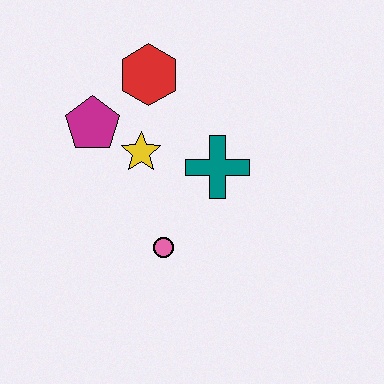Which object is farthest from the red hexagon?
The pink circle is farthest from the red hexagon.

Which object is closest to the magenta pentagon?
The yellow star is closest to the magenta pentagon.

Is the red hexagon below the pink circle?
No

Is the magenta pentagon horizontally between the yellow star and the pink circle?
No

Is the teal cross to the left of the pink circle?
No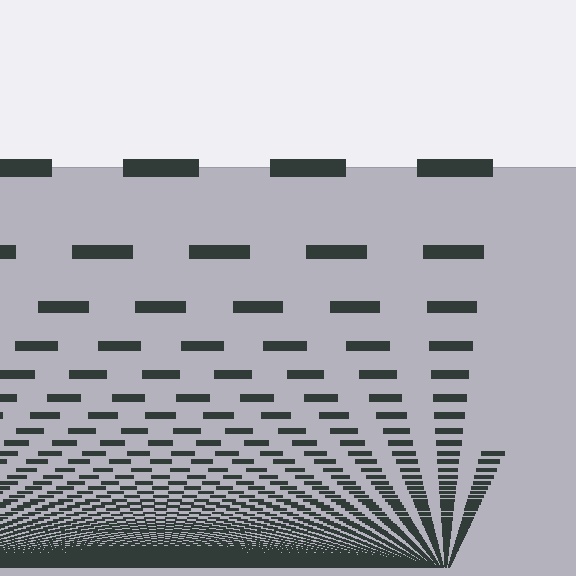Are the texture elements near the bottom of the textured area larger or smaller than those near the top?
Smaller. The gradient is inverted — elements near the bottom are smaller and denser.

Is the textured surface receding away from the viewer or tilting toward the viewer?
The surface appears to tilt toward the viewer. Texture elements get larger and sparser toward the top.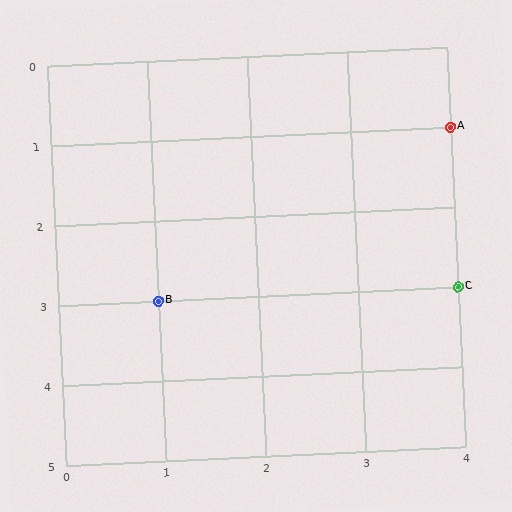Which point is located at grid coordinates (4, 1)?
Point A is at (4, 1).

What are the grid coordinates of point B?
Point B is at grid coordinates (1, 3).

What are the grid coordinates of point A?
Point A is at grid coordinates (4, 1).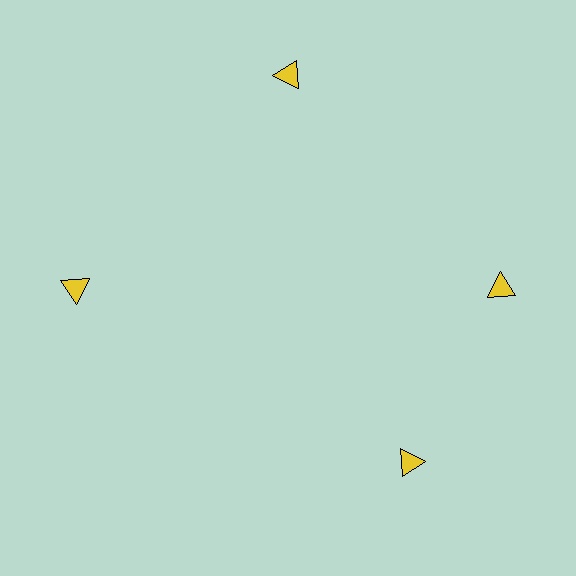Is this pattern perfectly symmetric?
No. The 4 yellow triangles are arranged in a ring, but one element near the 6 o'clock position is rotated out of alignment along the ring, breaking the 4-fold rotational symmetry.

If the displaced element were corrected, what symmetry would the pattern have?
It would have 4-fold rotational symmetry — the pattern would map onto itself every 90 degrees.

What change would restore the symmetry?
The symmetry would be restored by rotating it back into even spacing with its neighbors so that all 4 triangles sit at equal angles and equal distance from the center.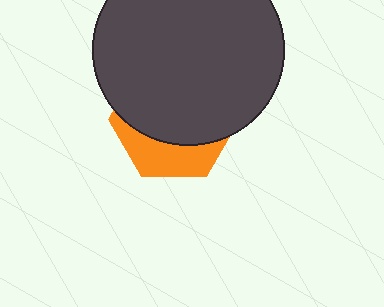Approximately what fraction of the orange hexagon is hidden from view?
Roughly 69% of the orange hexagon is hidden behind the dark gray circle.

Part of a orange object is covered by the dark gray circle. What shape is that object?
It is a hexagon.